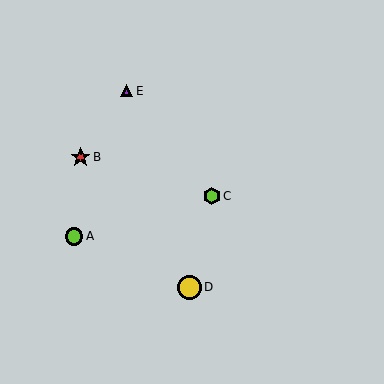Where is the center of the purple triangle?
The center of the purple triangle is at (126, 91).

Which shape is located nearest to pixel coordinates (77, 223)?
The lime circle (labeled A) at (74, 236) is nearest to that location.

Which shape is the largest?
The yellow circle (labeled D) is the largest.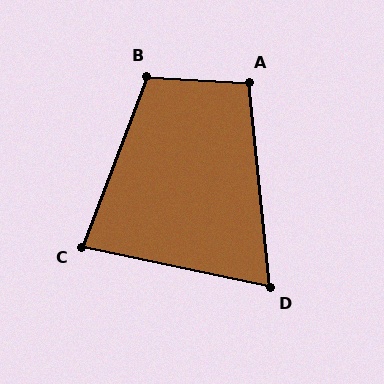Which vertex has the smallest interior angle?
D, at approximately 72 degrees.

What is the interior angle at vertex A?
Approximately 99 degrees (obtuse).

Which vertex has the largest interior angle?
B, at approximately 108 degrees.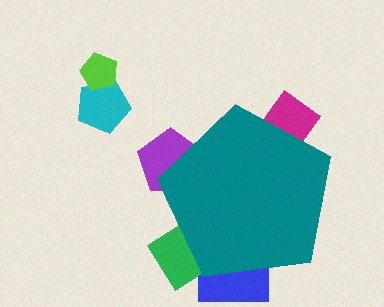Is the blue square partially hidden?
Yes, the blue square is partially hidden behind the teal pentagon.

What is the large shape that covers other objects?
A teal pentagon.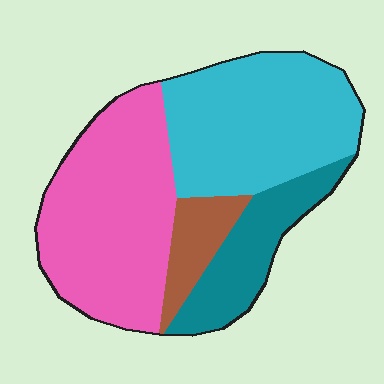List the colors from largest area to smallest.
From largest to smallest: pink, cyan, teal, brown.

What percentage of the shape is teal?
Teal covers around 15% of the shape.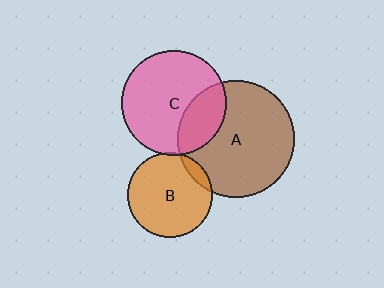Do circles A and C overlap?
Yes.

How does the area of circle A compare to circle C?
Approximately 1.2 times.